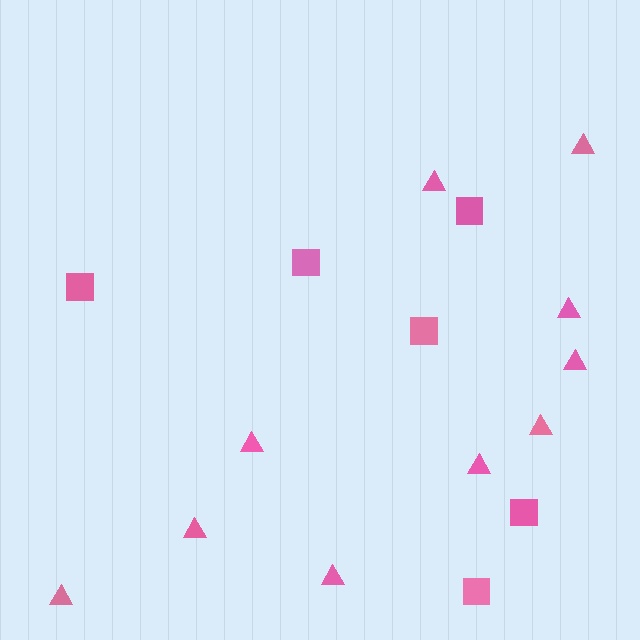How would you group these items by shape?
There are 2 groups: one group of triangles (10) and one group of squares (6).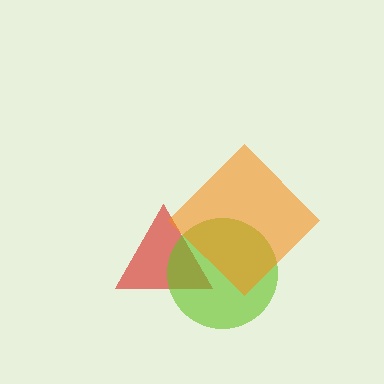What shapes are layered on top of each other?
The layered shapes are: a red triangle, a lime circle, an orange diamond.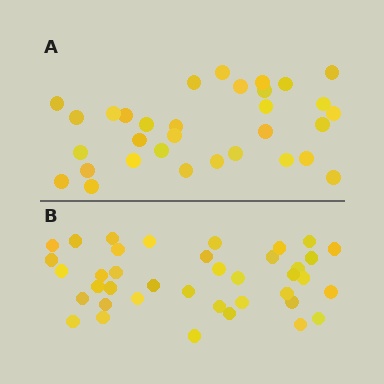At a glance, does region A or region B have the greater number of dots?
Region B (the bottom region) has more dots.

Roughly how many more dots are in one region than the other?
Region B has roughly 8 or so more dots than region A.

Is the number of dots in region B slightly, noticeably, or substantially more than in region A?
Region B has only slightly more — the two regions are fairly close. The ratio is roughly 1.2 to 1.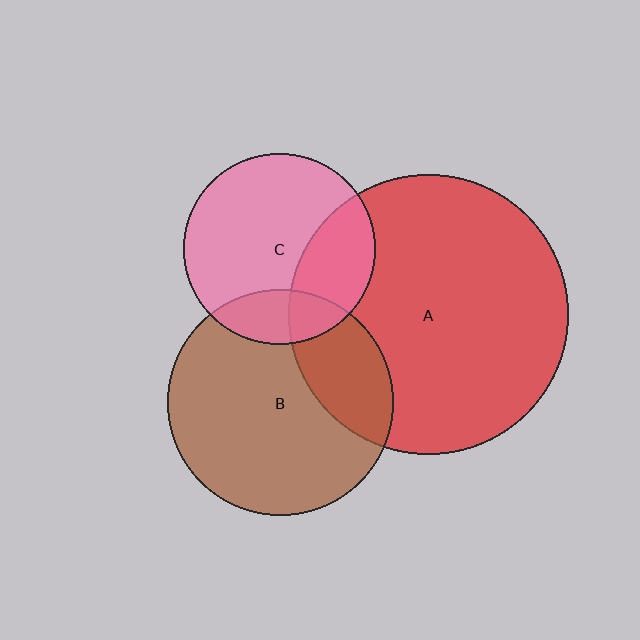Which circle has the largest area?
Circle A (red).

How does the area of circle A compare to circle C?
Approximately 2.1 times.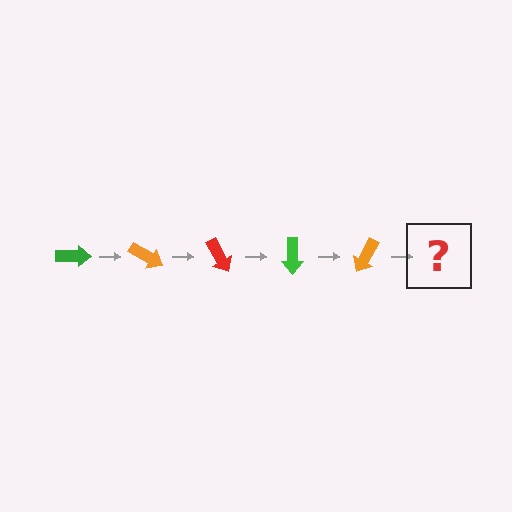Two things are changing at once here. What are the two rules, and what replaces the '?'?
The two rules are that it rotates 30 degrees each step and the color cycles through green, orange, and red. The '?' should be a red arrow, rotated 150 degrees from the start.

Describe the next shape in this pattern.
It should be a red arrow, rotated 150 degrees from the start.